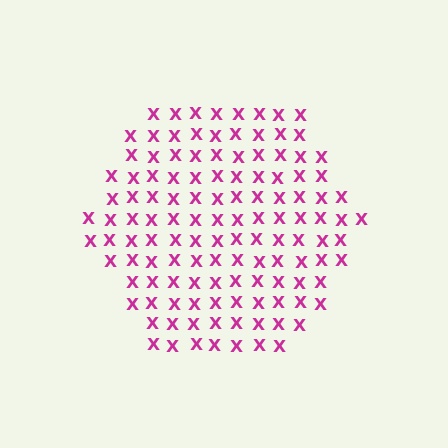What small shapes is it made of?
It is made of small letter X's.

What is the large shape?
The large shape is a hexagon.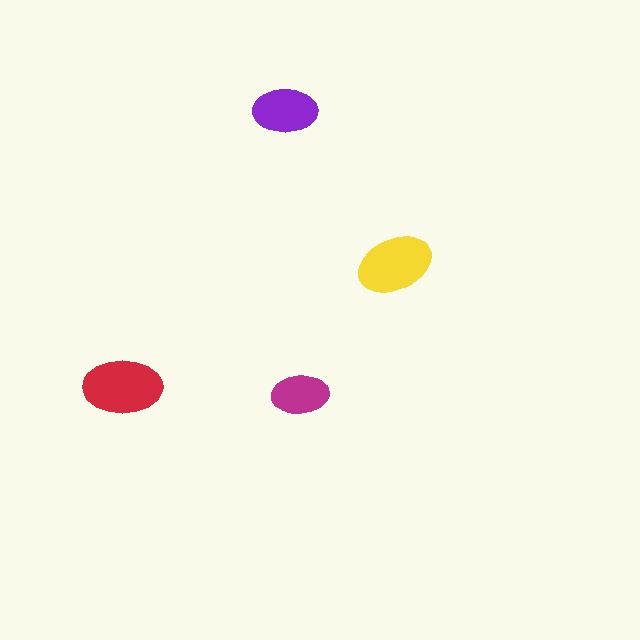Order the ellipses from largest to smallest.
the red one, the yellow one, the purple one, the magenta one.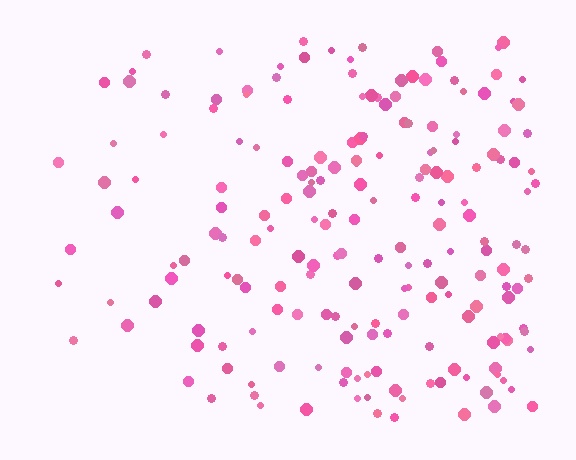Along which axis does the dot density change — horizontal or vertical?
Horizontal.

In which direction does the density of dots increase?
From left to right, with the right side densest.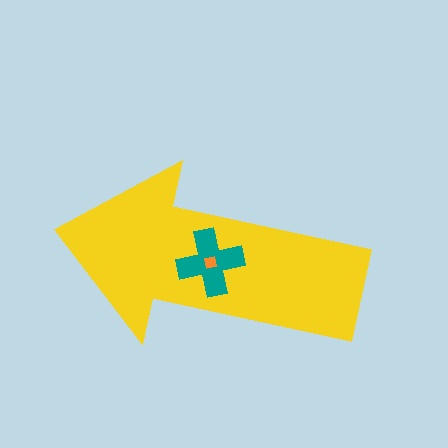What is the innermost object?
The orange square.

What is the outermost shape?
The yellow arrow.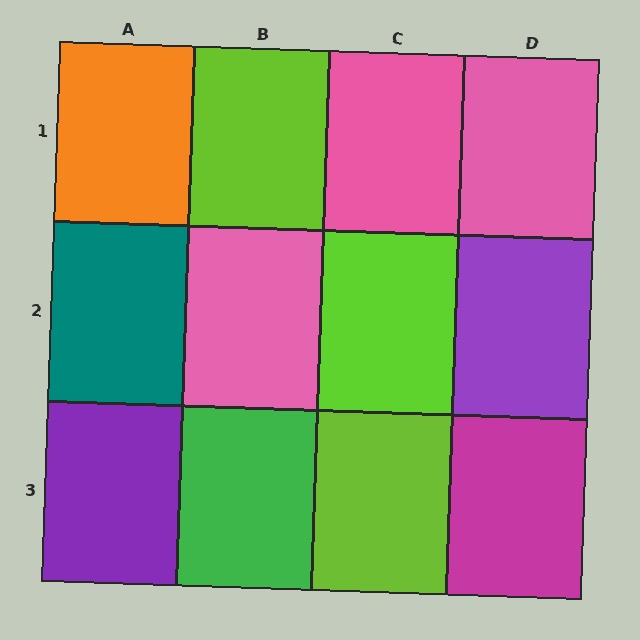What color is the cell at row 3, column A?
Purple.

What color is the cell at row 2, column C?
Lime.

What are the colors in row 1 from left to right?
Orange, lime, pink, pink.